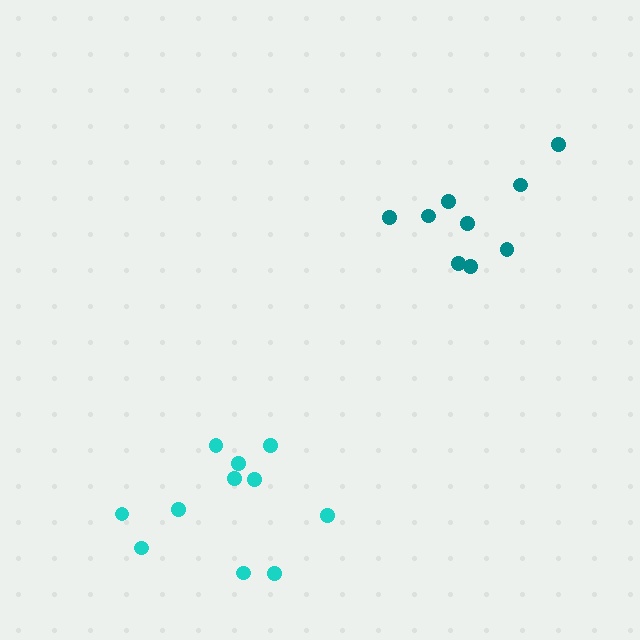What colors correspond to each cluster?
The clusters are colored: teal, cyan.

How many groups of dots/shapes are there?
There are 2 groups.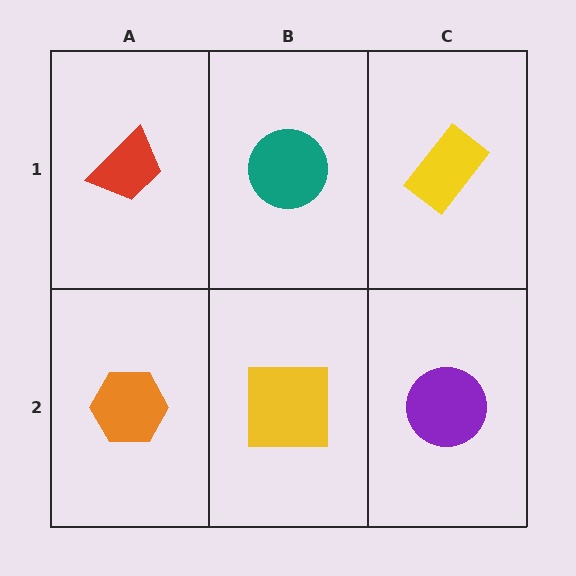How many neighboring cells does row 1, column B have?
3.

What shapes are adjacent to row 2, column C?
A yellow rectangle (row 1, column C), a yellow square (row 2, column B).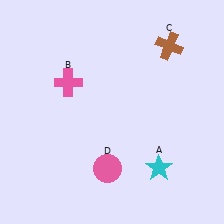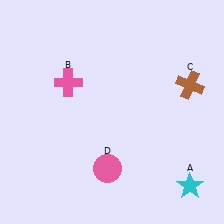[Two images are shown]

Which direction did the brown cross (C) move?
The brown cross (C) moved down.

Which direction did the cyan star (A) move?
The cyan star (A) moved right.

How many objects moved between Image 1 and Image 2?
2 objects moved between the two images.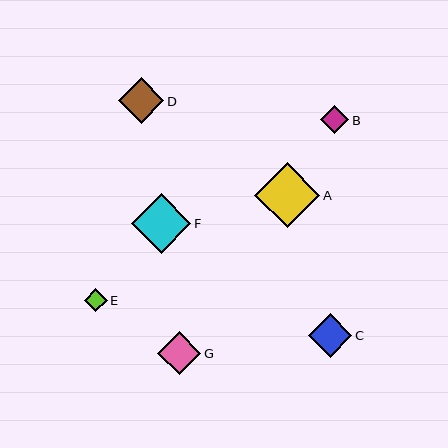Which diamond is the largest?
Diamond A is the largest with a size of approximately 65 pixels.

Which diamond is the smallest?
Diamond E is the smallest with a size of approximately 23 pixels.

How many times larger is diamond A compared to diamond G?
Diamond A is approximately 1.5 times the size of diamond G.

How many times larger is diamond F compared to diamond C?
Diamond F is approximately 1.4 times the size of diamond C.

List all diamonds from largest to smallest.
From largest to smallest: A, F, D, C, G, B, E.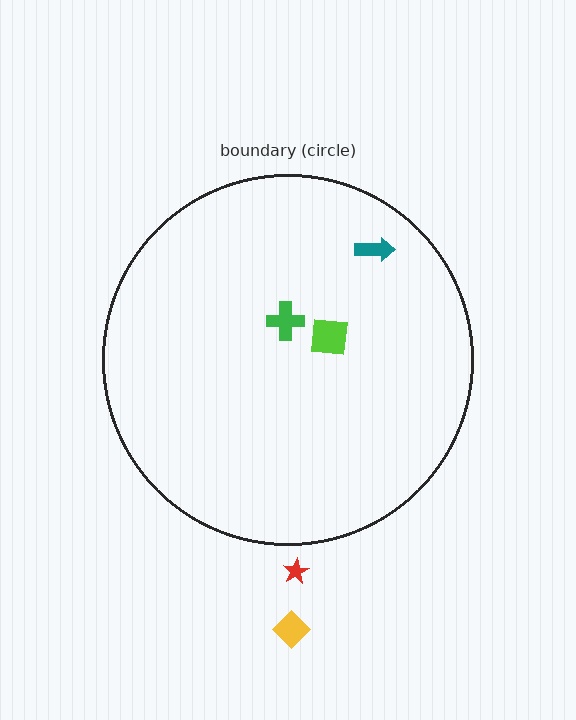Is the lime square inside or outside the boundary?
Inside.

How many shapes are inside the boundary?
3 inside, 2 outside.